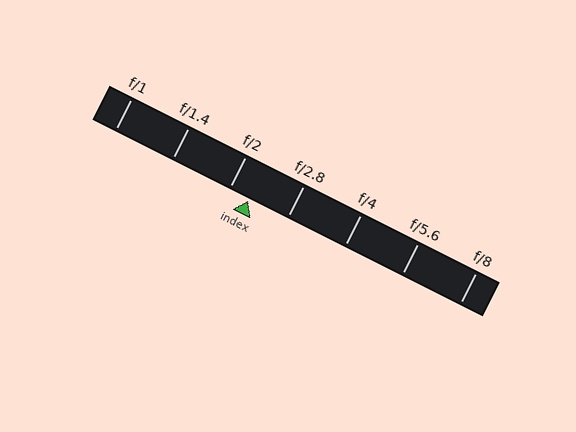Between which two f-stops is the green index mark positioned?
The index mark is between f/2 and f/2.8.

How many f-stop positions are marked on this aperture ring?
There are 7 f-stop positions marked.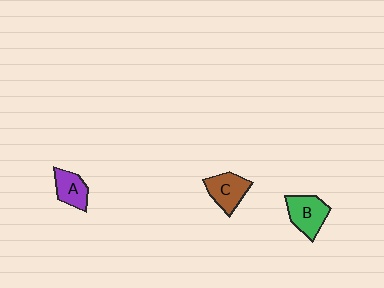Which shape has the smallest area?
Shape A (purple).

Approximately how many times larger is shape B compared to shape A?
Approximately 1.3 times.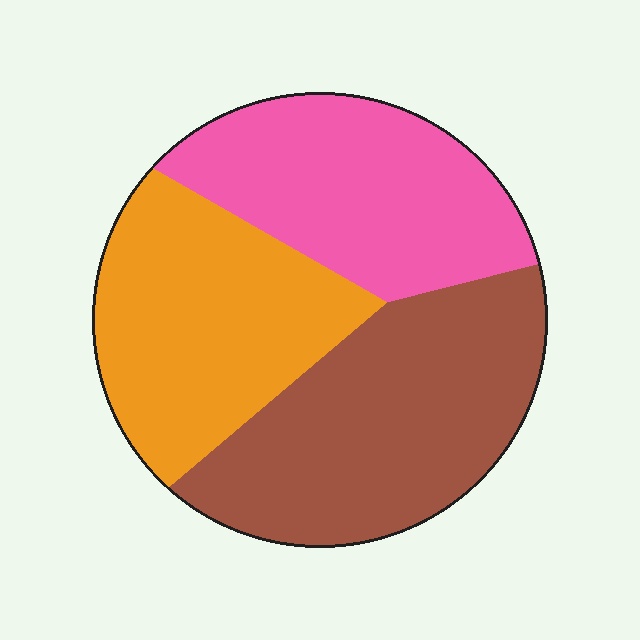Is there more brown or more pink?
Brown.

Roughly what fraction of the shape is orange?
Orange covers 32% of the shape.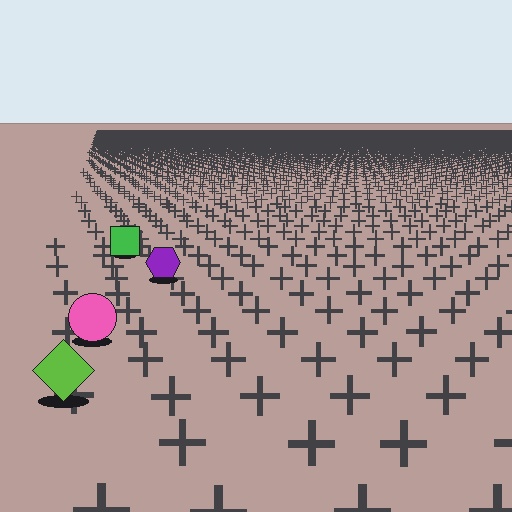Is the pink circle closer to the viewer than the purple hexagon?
Yes. The pink circle is closer — you can tell from the texture gradient: the ground texture is coarser near it.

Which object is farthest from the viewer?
The green square is farthest from the viewer. It appears smaller and the ground texture around it is denser.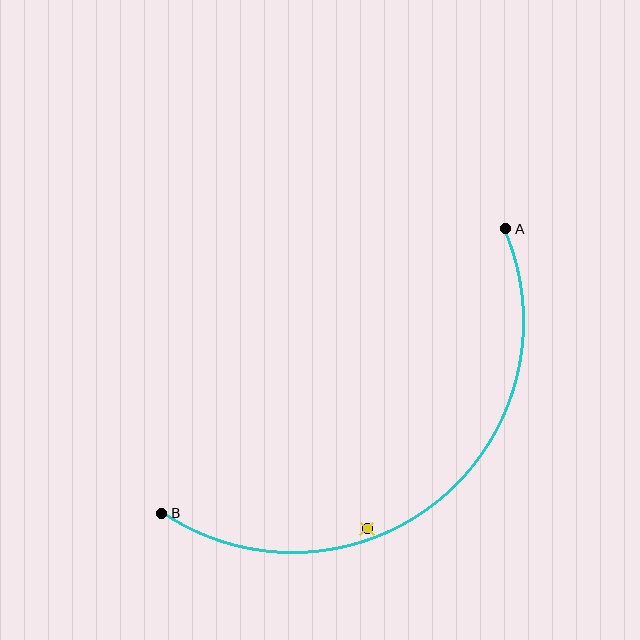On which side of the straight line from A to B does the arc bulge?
The arc bulges below and to the right of the straight line connecting A and B.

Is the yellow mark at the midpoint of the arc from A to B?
No — the yellow mark does not lie on the arc at all. It sits slightly inside the curve.